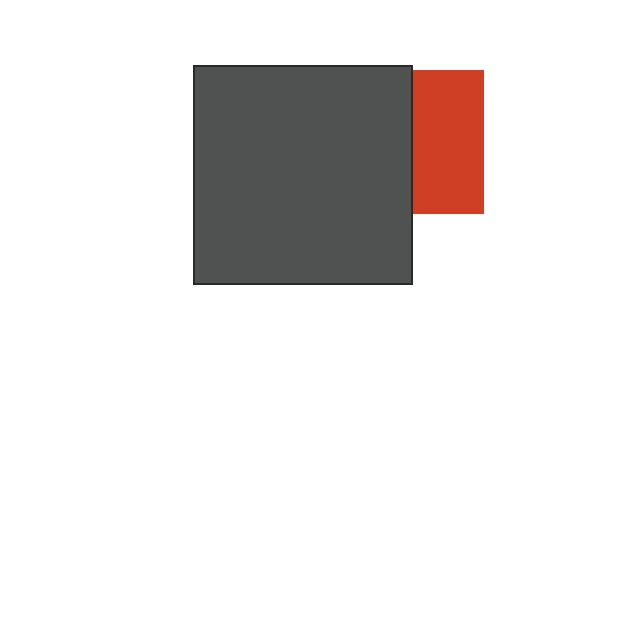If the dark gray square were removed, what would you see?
You would see the complete red square.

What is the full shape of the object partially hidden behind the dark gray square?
The partially hidden object is a red square.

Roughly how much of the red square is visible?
About half of it is visible (roughly 49%).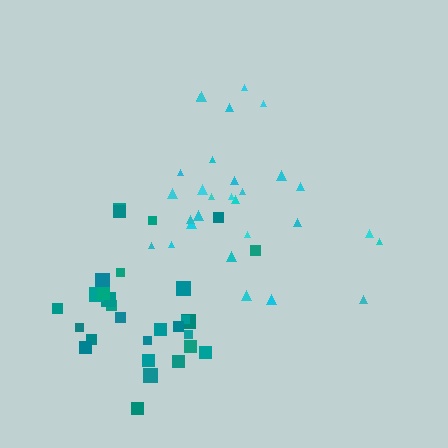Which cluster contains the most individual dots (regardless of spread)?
Cyan (30).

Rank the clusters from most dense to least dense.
teal, cyan.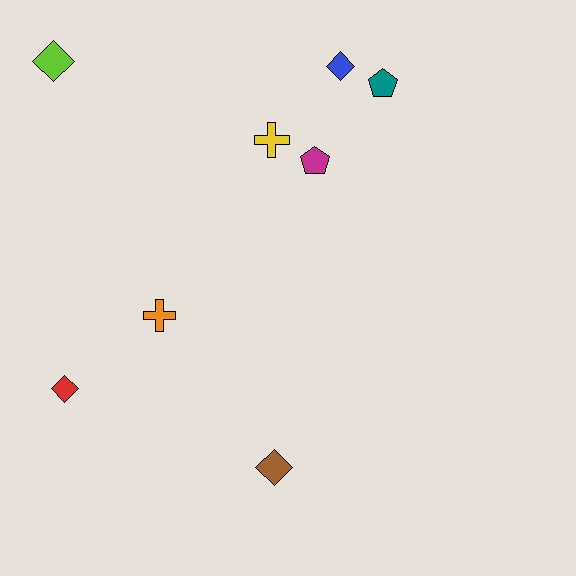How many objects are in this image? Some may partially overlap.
There are 8 objects.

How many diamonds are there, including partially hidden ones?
There are 4 diamonds.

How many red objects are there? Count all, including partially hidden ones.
There is 1 red object.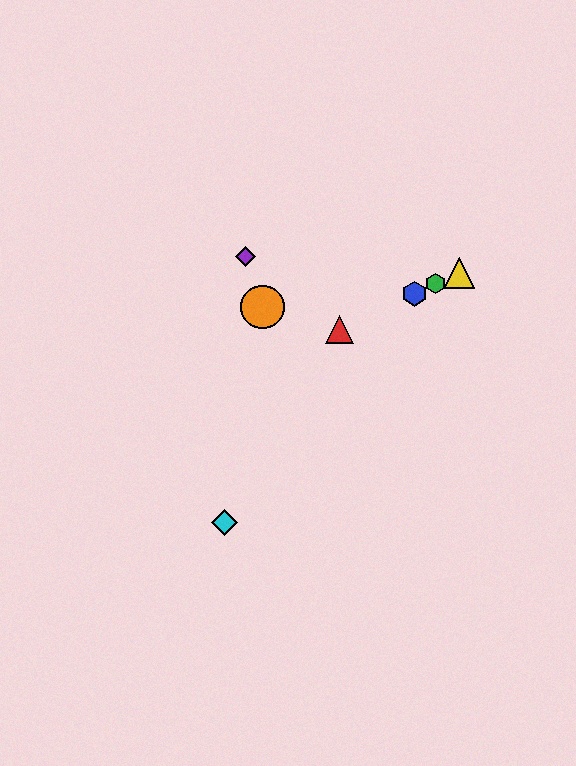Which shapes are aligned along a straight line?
The red triangle, the blue hexagon, the green hexagon, the yellow triangle are aligned along a straight line.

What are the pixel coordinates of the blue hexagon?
The blue hexagon is at (415, 294).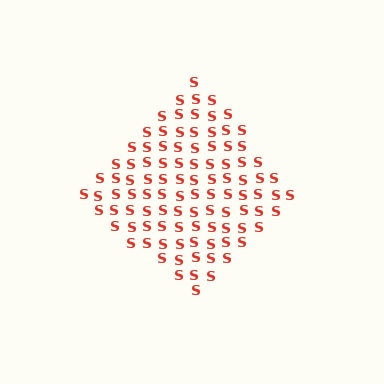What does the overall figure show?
The overall figure shows a diamond.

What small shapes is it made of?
It is made of small letter S's.